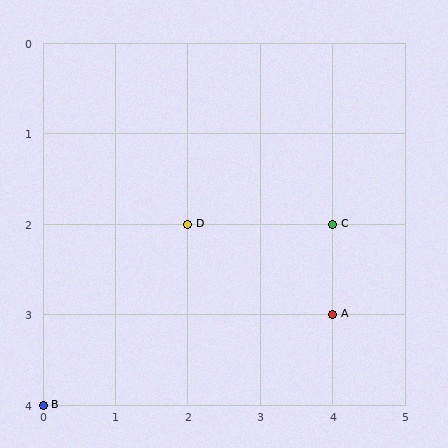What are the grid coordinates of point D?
Point D is at grid coordinates (2, 2).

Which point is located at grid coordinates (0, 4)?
Point B is at (0, 4).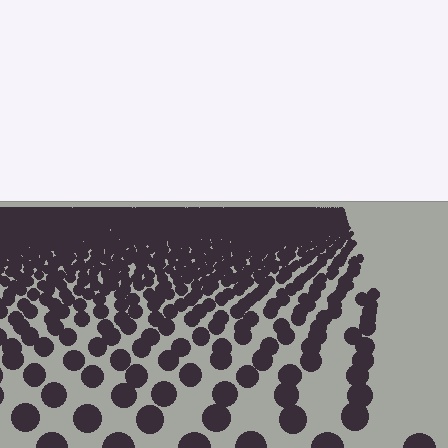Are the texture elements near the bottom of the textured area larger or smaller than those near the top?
Larger. Near the bottom, elements are closer to the viewer and appear at a bigger on-screen size.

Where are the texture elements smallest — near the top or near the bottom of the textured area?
Near the top.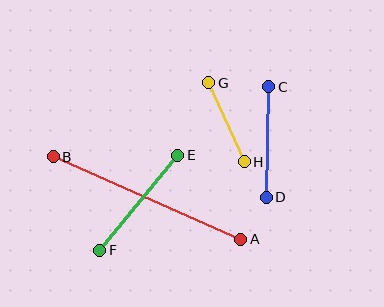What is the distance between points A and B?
The distance is approximately 205 pixels.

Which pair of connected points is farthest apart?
Points A and B are farthest apart.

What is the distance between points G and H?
The distance is approximately 86 pixels.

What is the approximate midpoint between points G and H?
The midpoint is at approximately (226, 122) pixels.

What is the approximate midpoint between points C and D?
The midpoint is at approximately (267, 142) pixels.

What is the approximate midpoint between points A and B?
The midpoint is at approximately (147, 198) pixels.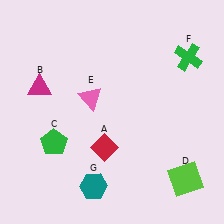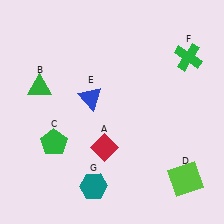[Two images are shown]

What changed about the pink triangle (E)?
In Image 1, E is pink. In Image 2, it changed to blue.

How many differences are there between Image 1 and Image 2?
There are 2 differences between the two images.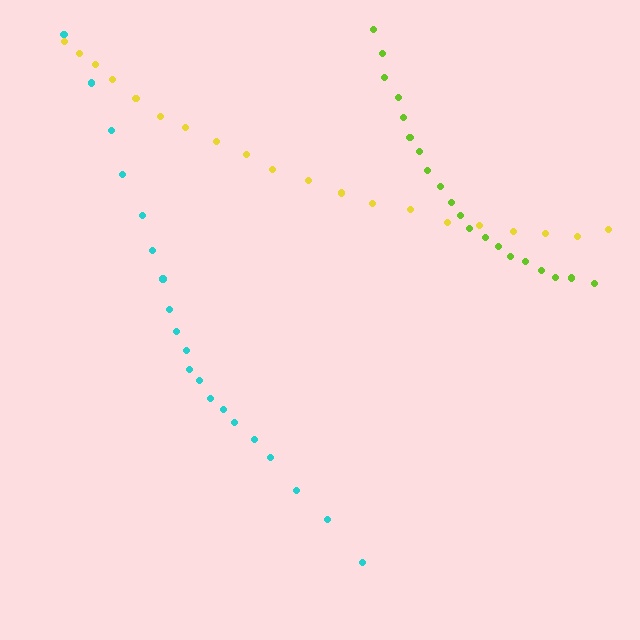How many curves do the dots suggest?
There are 3 distinct paths.